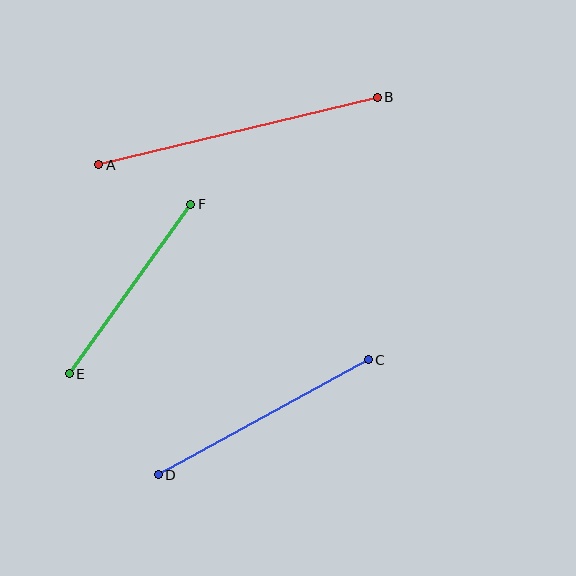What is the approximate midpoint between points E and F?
The midpoint is at approximately (130, 289) pixels.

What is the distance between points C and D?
The distance is approximately 240 pixels.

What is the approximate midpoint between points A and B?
The midpoint is at approximately (238, 131) pixels.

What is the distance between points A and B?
The distance is approximately 287 pixels.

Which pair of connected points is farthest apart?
Points A and B are farthest apart.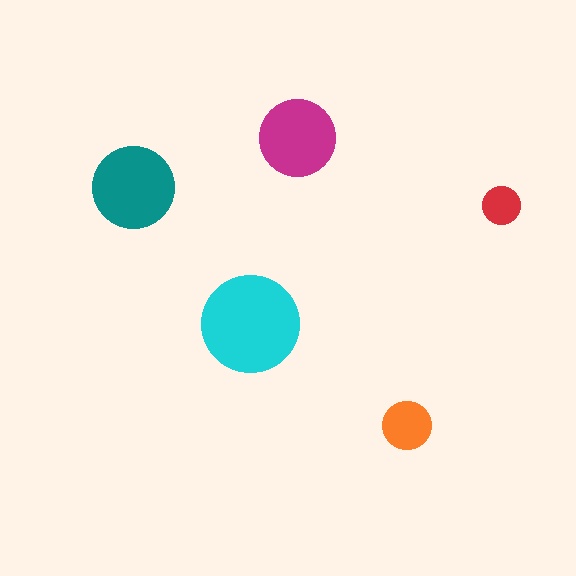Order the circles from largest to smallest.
the cyan one, the teal one, the magenta one, the orange one, the red one.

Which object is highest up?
The magenta circle is topmost.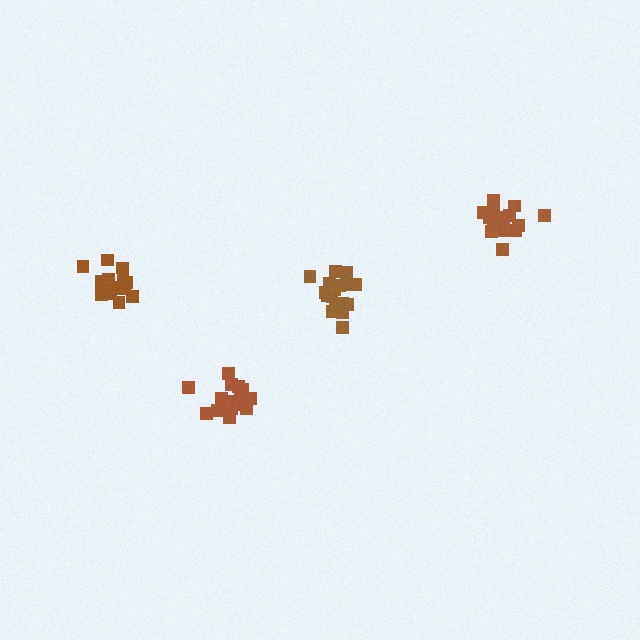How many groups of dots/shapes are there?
There are 4 groups.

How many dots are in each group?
Group 1: 20 dots, Group 2: 15 dots, Group 3: 16 dots, Group 4: 16 dots (67 total).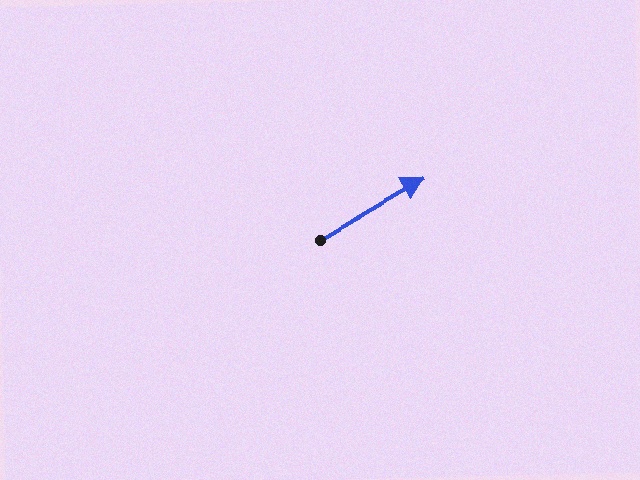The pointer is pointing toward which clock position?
Roughly 2 o'clock.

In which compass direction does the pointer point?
Northeast.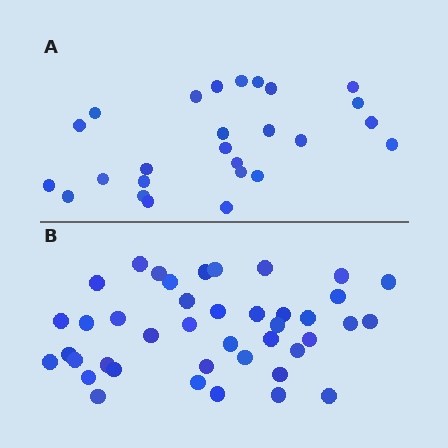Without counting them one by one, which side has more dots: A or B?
Region B (the bottom region) has more dots.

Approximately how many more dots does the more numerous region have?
Region B has approximately 15 more dots than region A.